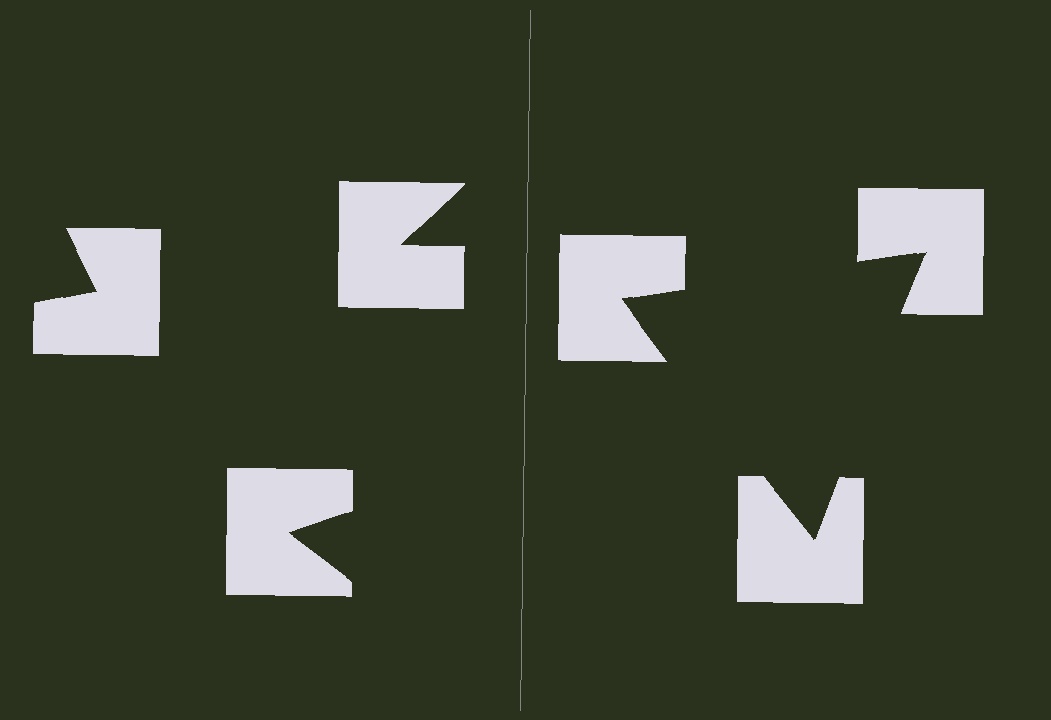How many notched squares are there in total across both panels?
6 — 3 on each side.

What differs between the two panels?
The notched squares are positioned identically on both sides; only the wedge orientations differ. On the right they align to a triangle; on the left they are misaligned.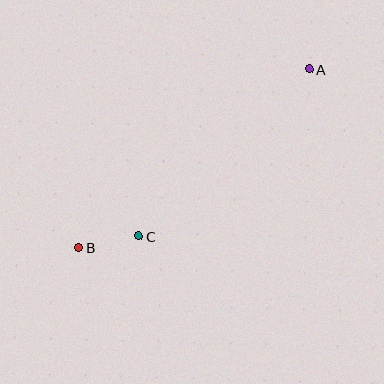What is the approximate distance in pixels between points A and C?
The distance between A and C is approximately 239 pixels.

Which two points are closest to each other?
Points B and C are closest to each other.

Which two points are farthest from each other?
Points A and B are farthest from each other.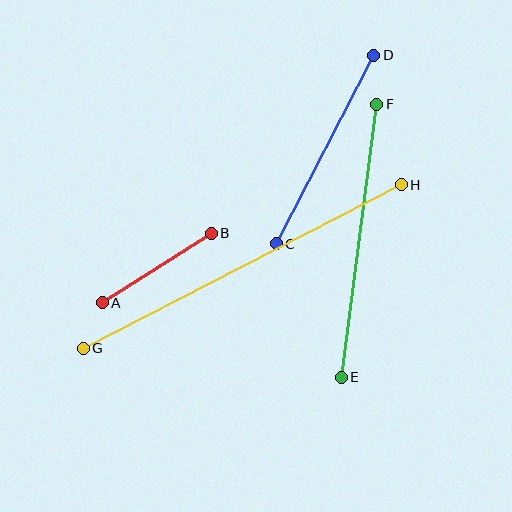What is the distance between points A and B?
The distance is approximately 129 pixels.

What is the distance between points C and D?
The distance is approximately 212 pixels.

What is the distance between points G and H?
The distance is approximately 357 pixels.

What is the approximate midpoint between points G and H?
The midpoint is at approximately (242, 267) pixels.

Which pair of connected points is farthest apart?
Points G and H are farthest apart.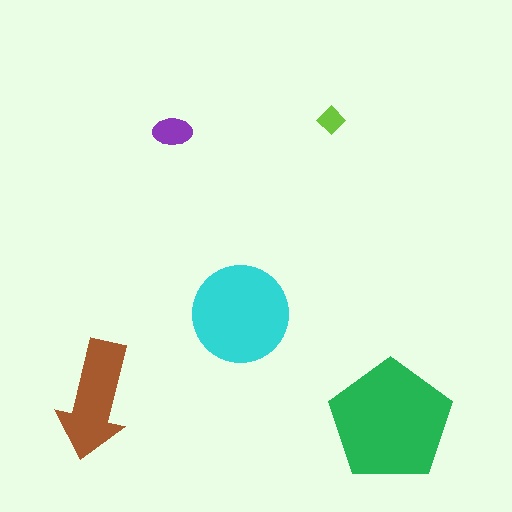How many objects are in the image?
There are 5 objects in the image.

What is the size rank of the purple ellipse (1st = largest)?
4th.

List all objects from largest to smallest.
The green pentagon, the cyan circle, the brown arrow, the purple ellipse, the lime diamond.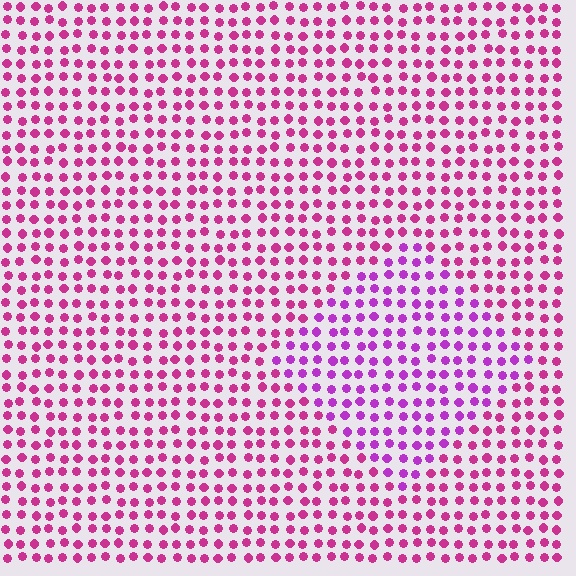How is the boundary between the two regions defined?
The boundary is defined purely by a slight shift in hue (about 30 degrees). Spacing, size, and orientation are identical on both sides.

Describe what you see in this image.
The image is filled with small magenta elements in a uniform arrangement. A diamond-shaped region is visible where the elements are tinted to a slightly different hue, forming a subtle color boundary.